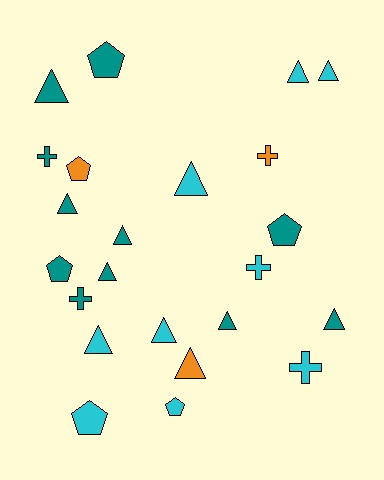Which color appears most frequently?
Teal, with 11 objects.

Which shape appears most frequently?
Triangle, with 12 objects.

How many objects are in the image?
There are 23 objects.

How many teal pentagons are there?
There are 3 teal pentagons.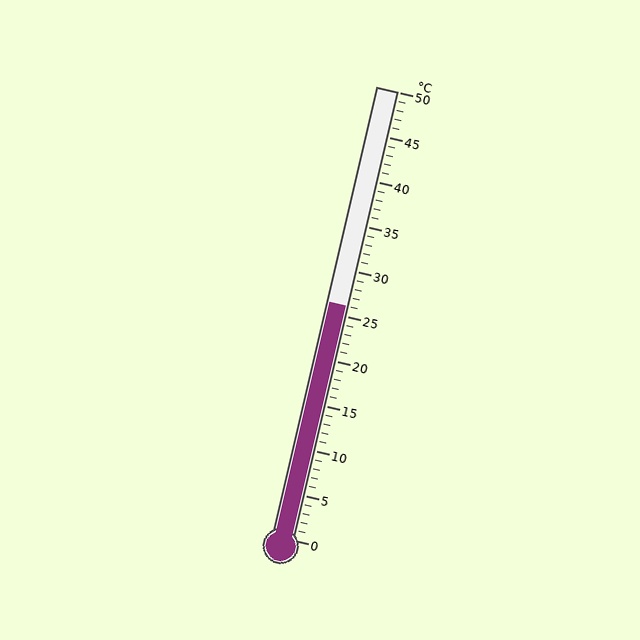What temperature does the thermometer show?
The thermometer shows approximately 26°C.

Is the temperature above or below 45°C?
The temperature is below 45°C.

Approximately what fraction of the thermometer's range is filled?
The thermometer is filled to approximately 50% of its range.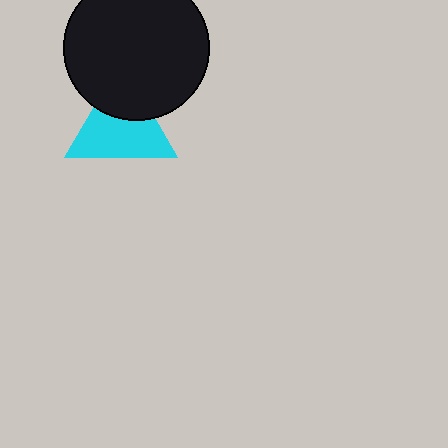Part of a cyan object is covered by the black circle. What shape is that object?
It is a triangle.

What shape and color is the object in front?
The object in front is a black circle.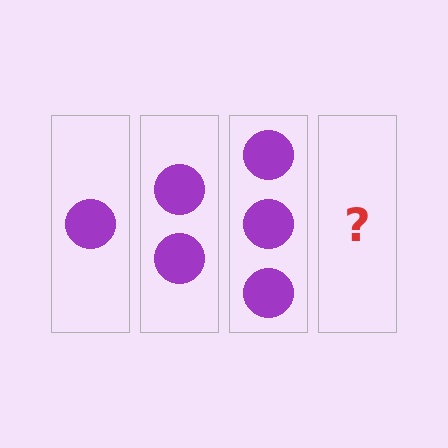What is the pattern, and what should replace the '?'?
The pattern is that each step adds one more circle. The '?' should be 4 circles.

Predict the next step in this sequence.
The next step is 4 circles.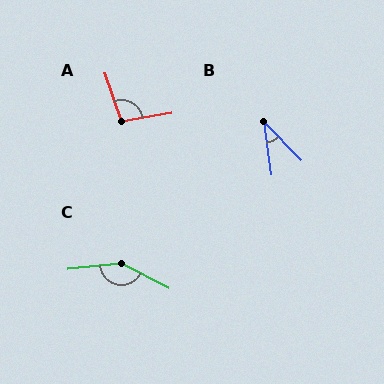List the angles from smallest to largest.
B (36°), A (98°), C (147°).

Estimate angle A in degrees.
Approximately 98 degrees.